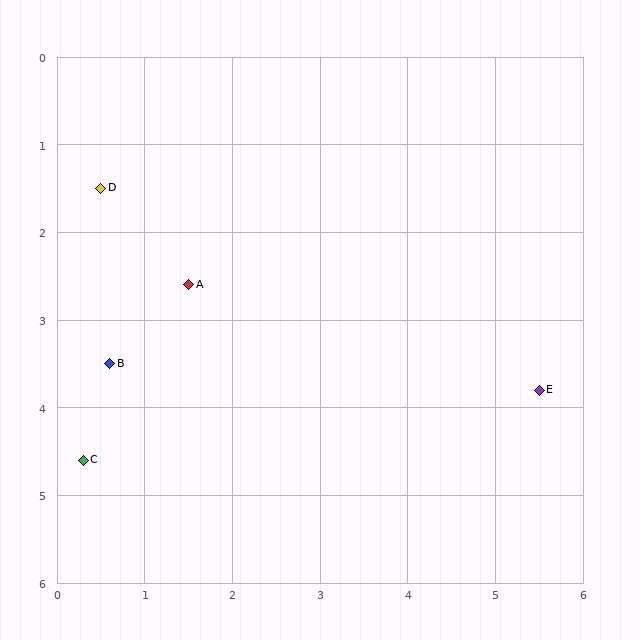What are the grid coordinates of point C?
Point C is at approximately (0.3, 4.6).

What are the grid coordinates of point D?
Point D is at approximately (0.5, 1.5).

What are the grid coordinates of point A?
Point A is at approximately (1.5, 2.6).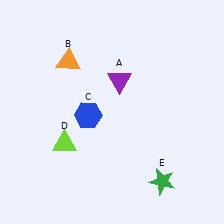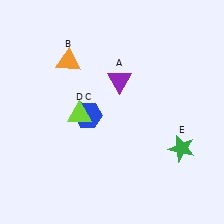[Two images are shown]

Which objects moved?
The objects that moved are: the lime triangle (D), the green star (E).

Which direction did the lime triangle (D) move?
The lime triangle (D) moved up.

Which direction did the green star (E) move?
The green star (E) moved up.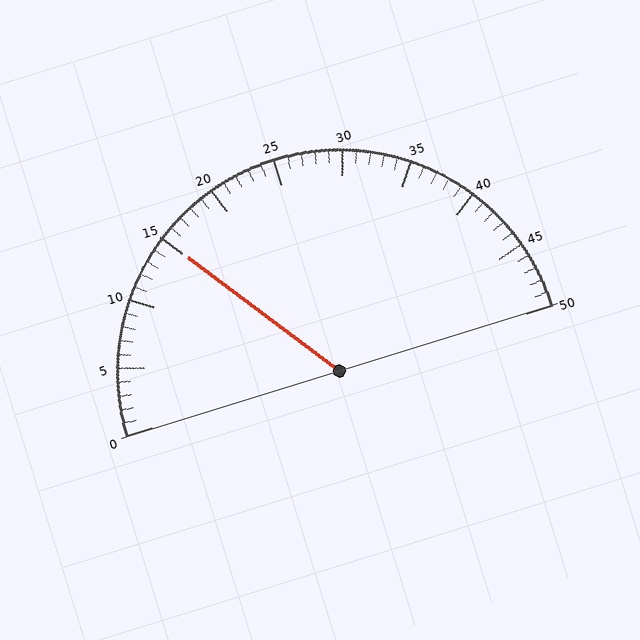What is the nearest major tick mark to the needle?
The nearest major tick mark is 15.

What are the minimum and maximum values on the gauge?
The gauge ranges from 0 to 50.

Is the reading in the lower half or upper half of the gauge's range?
The reading is in the lower half of the range (0 to 50).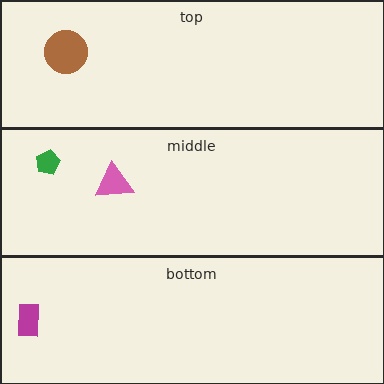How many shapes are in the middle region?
2.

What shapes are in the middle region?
The pink triangle, the green pentagon.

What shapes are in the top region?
The brown circle.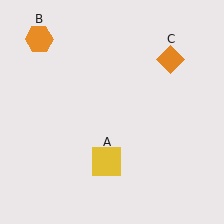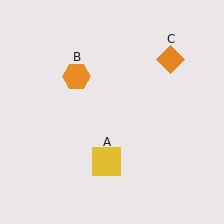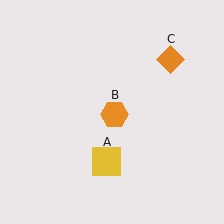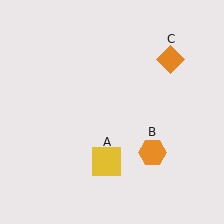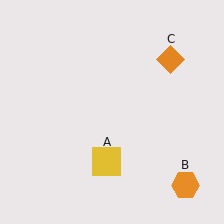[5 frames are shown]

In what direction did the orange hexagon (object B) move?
The orange hexagon (object B) moved down and to the right.